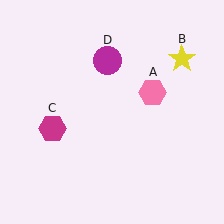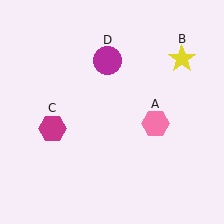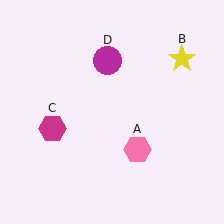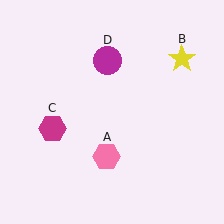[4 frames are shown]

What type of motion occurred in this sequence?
The pink hexagon (object A) rotated clockwise around the center of the scene.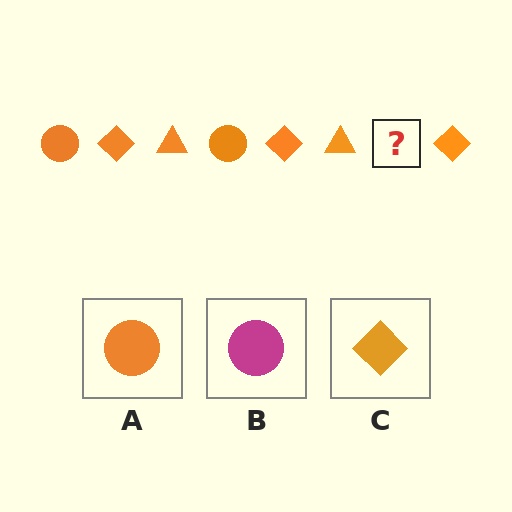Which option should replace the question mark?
Option A.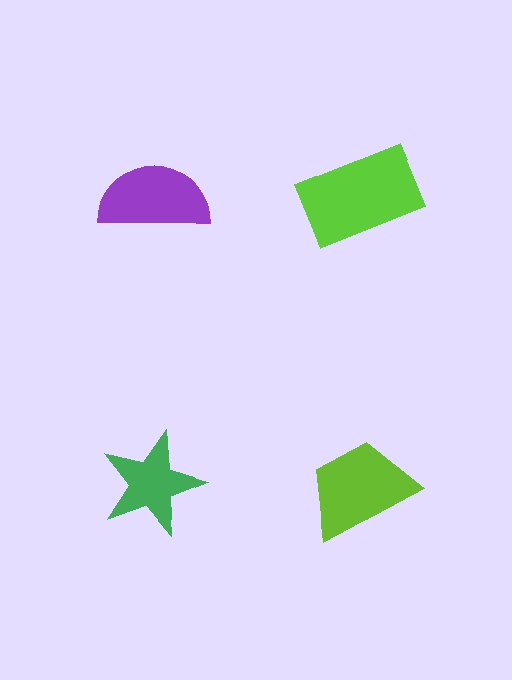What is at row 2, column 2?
A lime trapezoid.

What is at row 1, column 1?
A purple semicircle.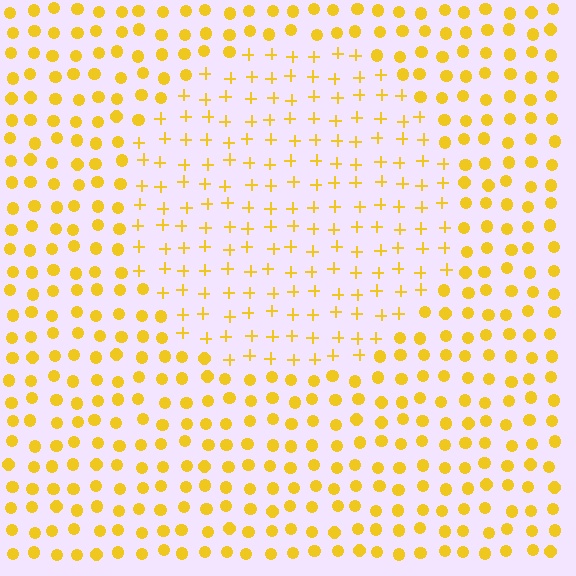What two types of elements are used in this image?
The image uses plus signs inside the circle region and circles outside it.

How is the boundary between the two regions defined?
The boundary is defined by a change in element shape: plus signs inside vs. circles outside. All elements share the same color and spacing.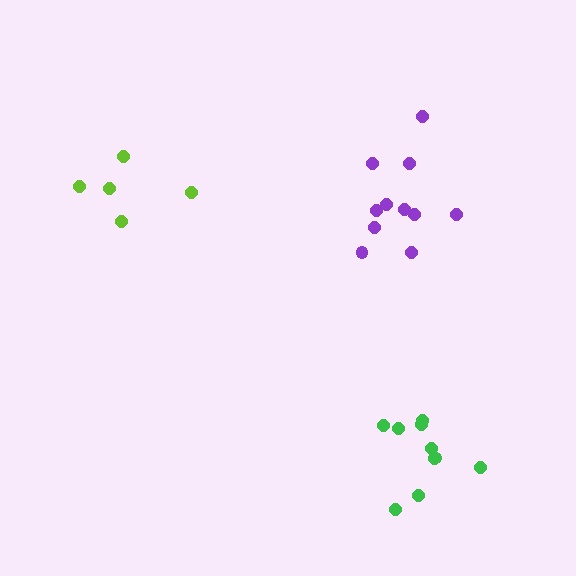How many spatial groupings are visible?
There are 3 spatial groupings.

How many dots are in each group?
Group 1: 5 dots, Group 2: 11 dots, Group 3: 10 dots (26 total).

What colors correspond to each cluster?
The clusters are colored: lime, purple, green.